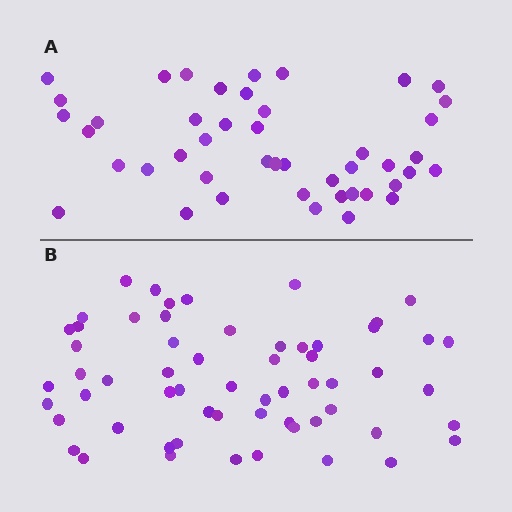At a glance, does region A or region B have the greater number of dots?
Region B (the bottom region) has more dots.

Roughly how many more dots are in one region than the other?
Region B has approximately 15 more dots than region A.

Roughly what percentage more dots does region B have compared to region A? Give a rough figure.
About 35% more.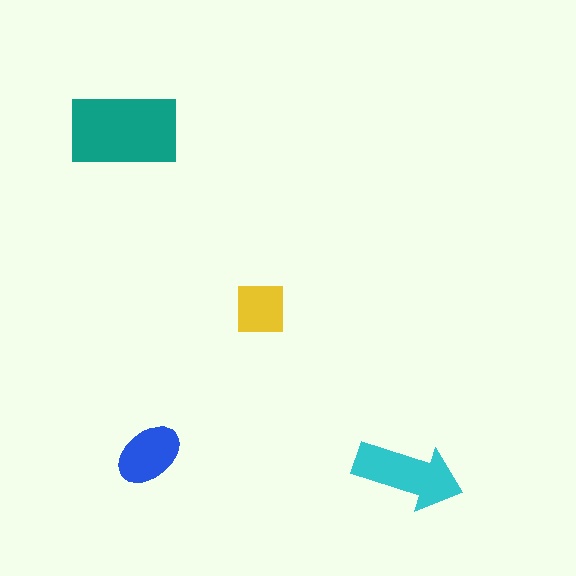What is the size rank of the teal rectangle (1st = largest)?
1st.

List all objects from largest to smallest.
The teal rectangle, the cyan arrow, the blue ellipse, the yellow square.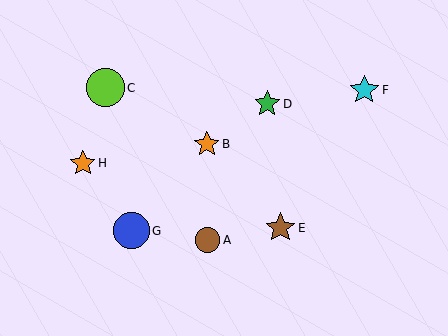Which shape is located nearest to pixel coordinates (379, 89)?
The cyan star (labeled F) at (364, 90) is nearest to that location.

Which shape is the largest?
The lime circle (labeled C) is the largest.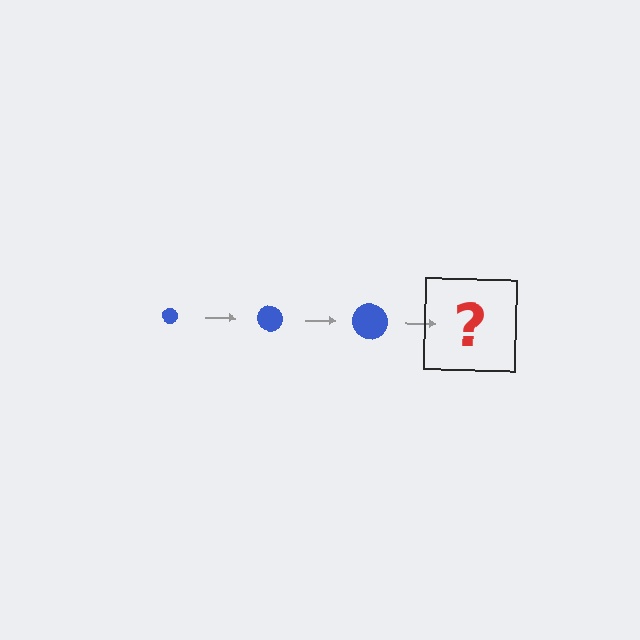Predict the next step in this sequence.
The next step is a blue circle, larger than the previous one.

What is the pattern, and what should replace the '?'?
The pattern is that the circle gets progressively larger each step. The '?' should be a blue circle, larger than the previous one.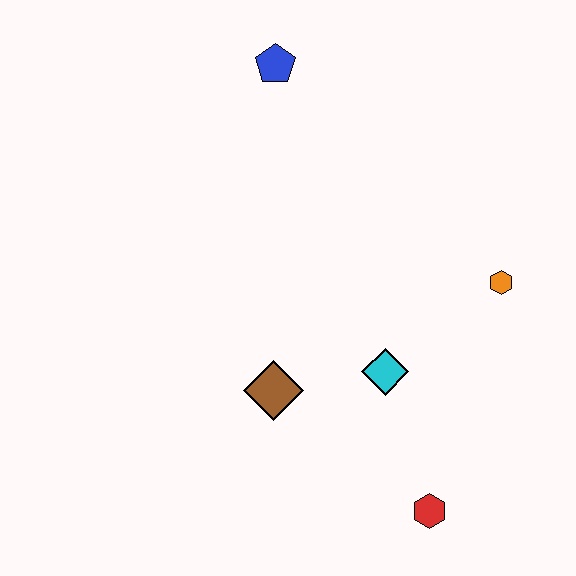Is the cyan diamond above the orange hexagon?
No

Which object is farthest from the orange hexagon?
The blue pentagon is farthest from the orange hexagon.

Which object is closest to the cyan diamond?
The brown diamond is closest to the cyan diamond.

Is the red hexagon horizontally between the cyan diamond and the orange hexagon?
Yes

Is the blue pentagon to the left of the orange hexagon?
Yes